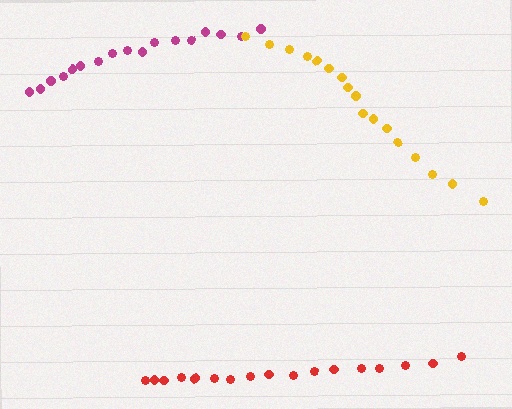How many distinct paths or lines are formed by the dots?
There are 3 distinct paths.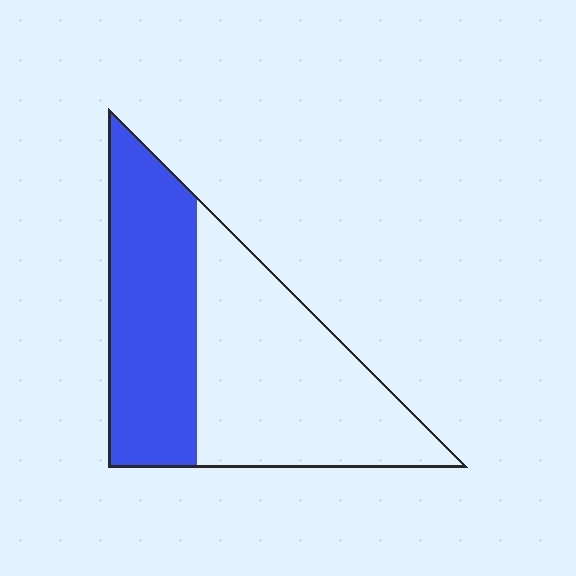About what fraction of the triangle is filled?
About two fifths (2/5).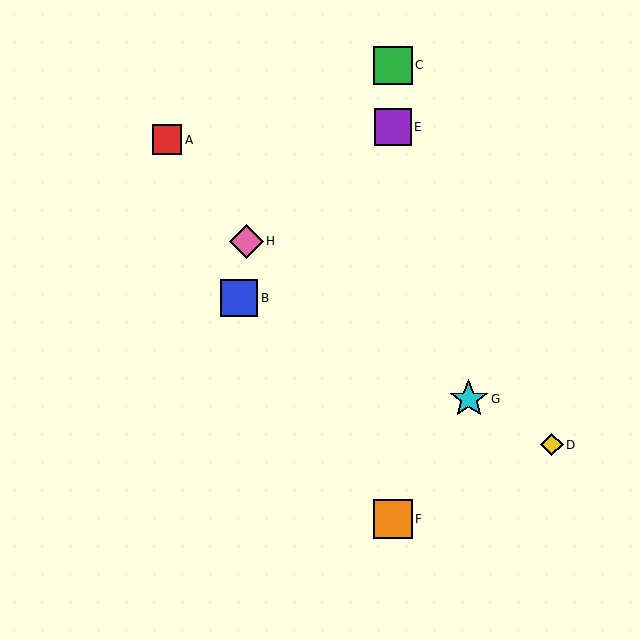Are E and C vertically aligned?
Yes, both are at x≈393.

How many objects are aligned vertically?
3 objects (C, E, F) are aligned vertically.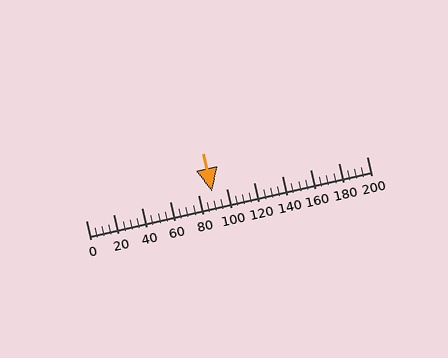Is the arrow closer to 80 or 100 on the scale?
The arrow is closer to 100.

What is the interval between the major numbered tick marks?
The major tick marks are spaced 20 units apart.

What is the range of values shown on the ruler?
The ruler shows values from 0 to 200.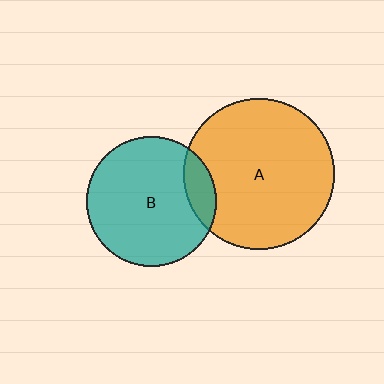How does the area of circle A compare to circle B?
Approximately 1.3 times.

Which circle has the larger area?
Circle A (orange).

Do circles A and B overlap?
Yes.